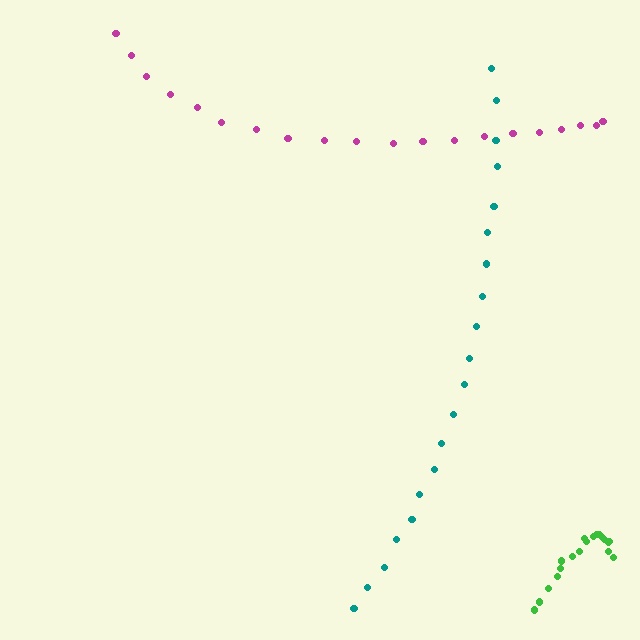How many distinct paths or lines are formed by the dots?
There are 3 distinct paths.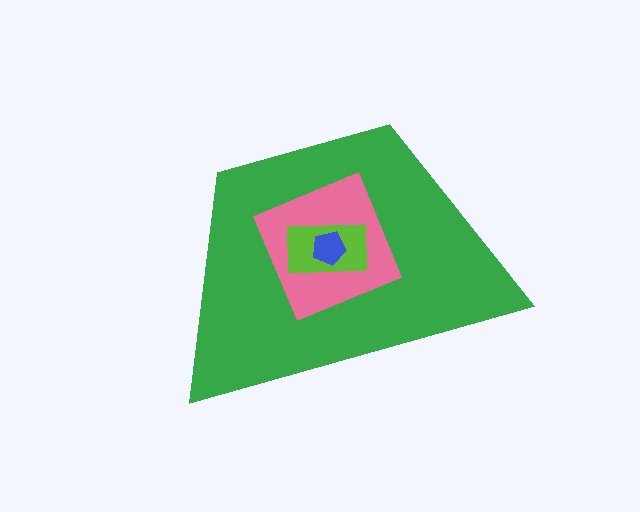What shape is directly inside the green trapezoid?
The pink square.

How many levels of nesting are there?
4.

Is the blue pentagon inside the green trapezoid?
Yes.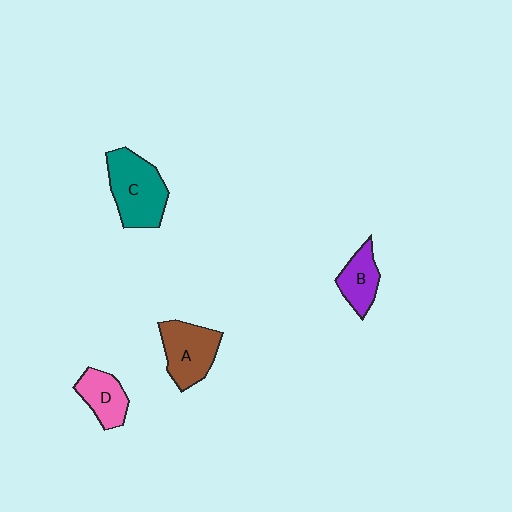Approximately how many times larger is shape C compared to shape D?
Approximately 1.7 times.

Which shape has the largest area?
Shape C (teal).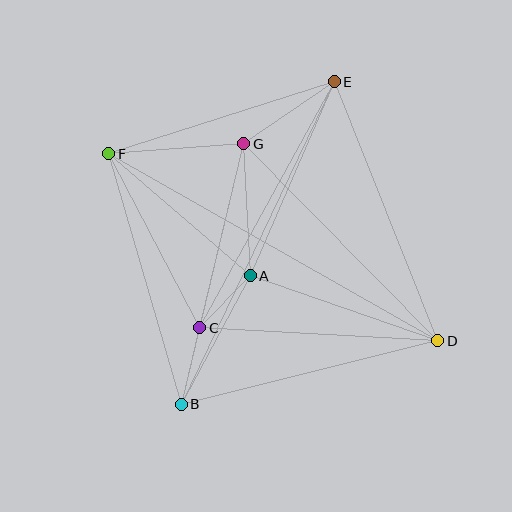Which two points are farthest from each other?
Points D and F are farthest from each other.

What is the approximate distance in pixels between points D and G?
The distance between D and G is approximately 277 pixels.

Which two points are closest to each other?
Points A and C are closest to each other.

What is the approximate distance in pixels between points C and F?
The distance between C and F is approximately 196 pixels.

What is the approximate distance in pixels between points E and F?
The distance between E and F is approximately 237 pixels.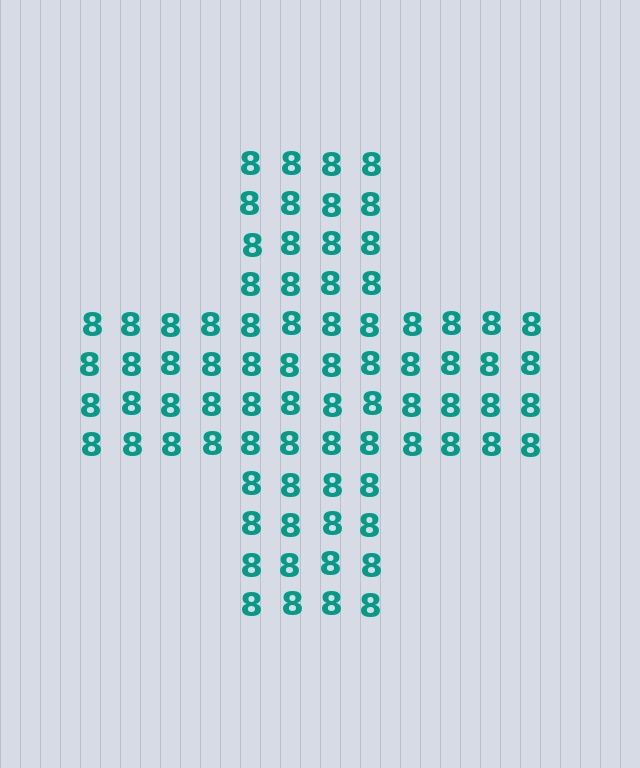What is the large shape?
The large shape is a cross.